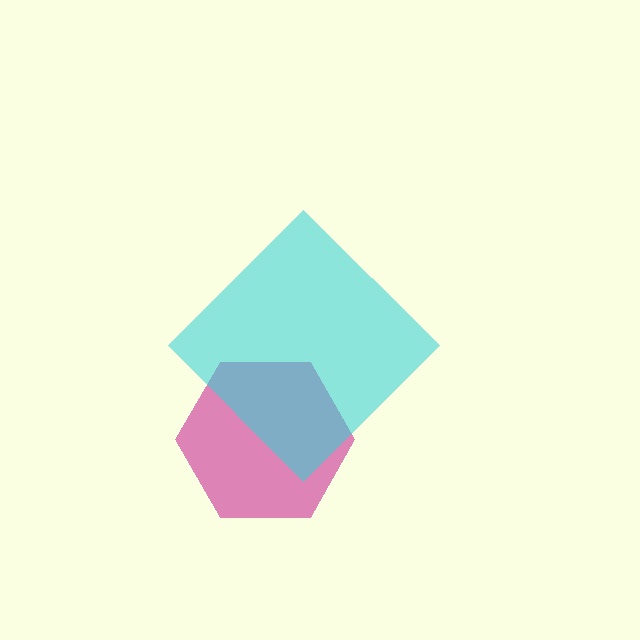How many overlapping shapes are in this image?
There are 2 overlapping shapes in the image.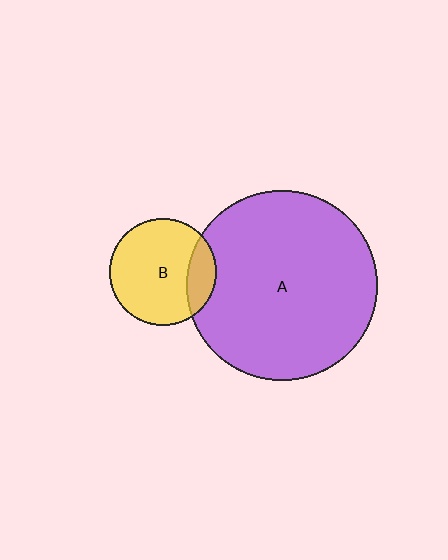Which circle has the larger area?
Circle A (purple).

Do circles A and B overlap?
Yes.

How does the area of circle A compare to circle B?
Approximately 3.2 times.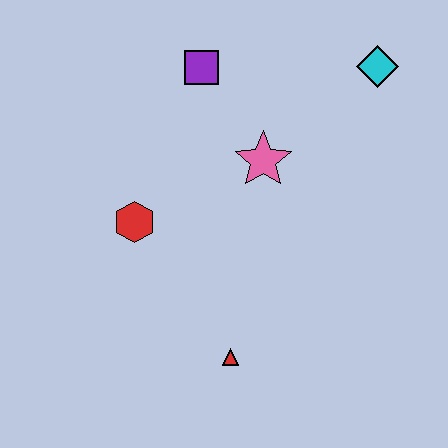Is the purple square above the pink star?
Yes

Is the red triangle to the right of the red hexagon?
Yes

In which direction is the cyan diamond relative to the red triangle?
The cyan diamond is above the red triangle.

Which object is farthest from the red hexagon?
The cyan diamond is farthest from the red hexagon.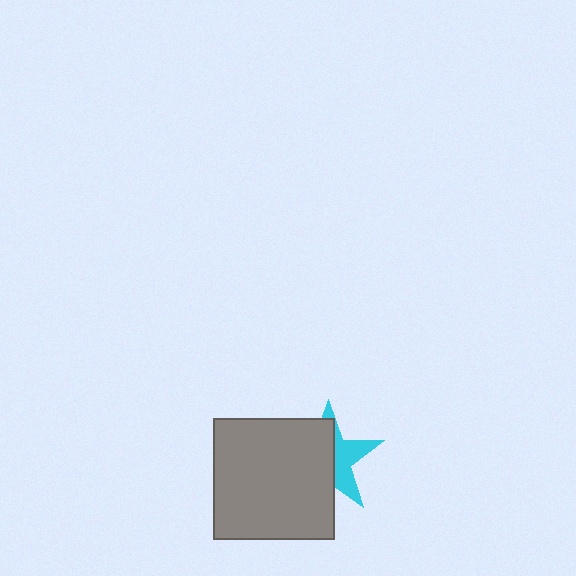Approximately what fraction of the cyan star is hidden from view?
Roughly 60% of the cyan star is hidden behind the gray square.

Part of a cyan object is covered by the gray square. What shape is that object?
It is a star.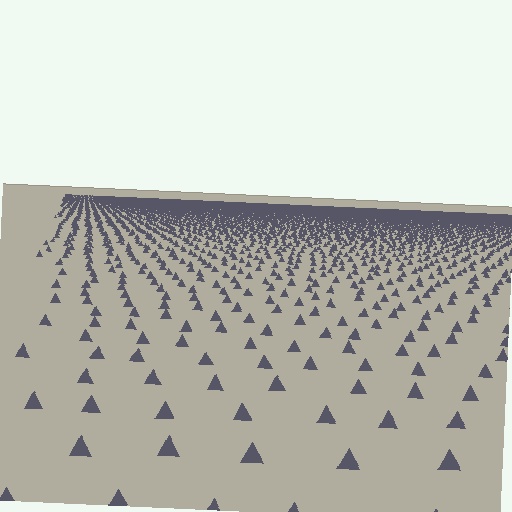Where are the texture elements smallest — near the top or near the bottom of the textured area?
Near the top.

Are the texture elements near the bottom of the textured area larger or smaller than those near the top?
Larger. Near the bottom, elements are closer to the viewer and appear at a bigger on-screen size.